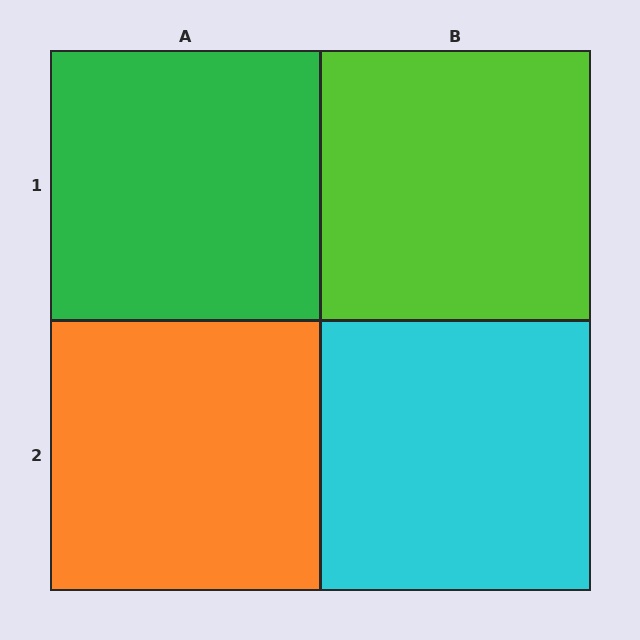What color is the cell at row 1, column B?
Lime.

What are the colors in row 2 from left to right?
Orange, cyan.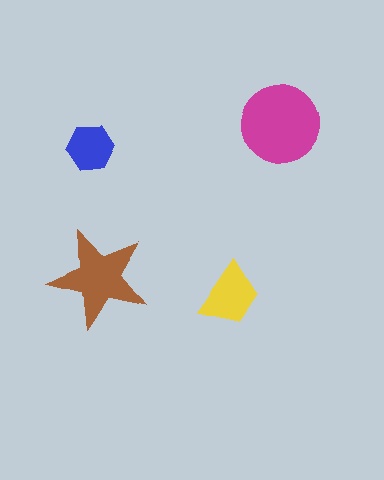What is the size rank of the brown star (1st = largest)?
2nd.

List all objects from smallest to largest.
The blue hexagon, the yellow trapezoid, the brown star, the magenta circle.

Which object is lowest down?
The yellow trapezoid is bottommost.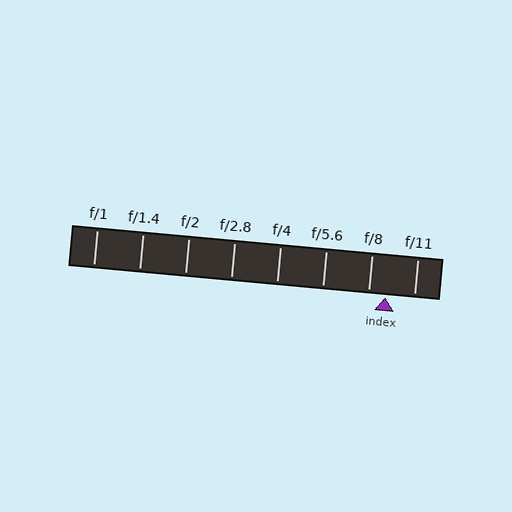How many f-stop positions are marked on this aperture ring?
There are 8 f-stop positions marked.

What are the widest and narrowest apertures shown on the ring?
The widest aperture shown is f/1 and the narrowest is f/11.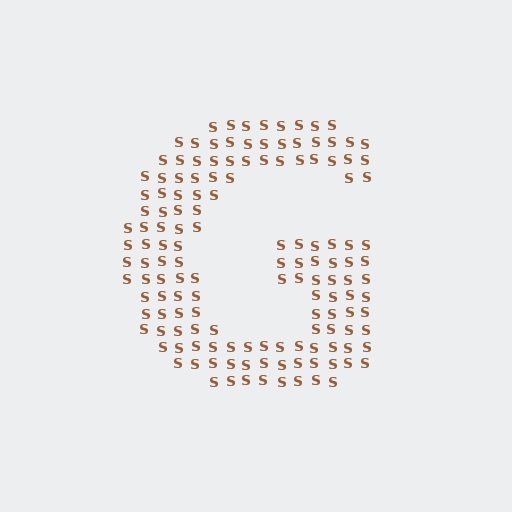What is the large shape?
The large shape is the letter G.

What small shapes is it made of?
It is made of small letter S's.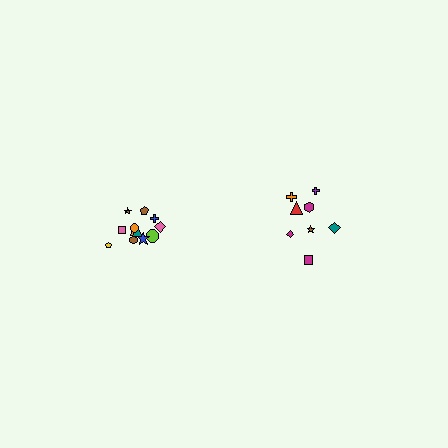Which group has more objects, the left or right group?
The left group.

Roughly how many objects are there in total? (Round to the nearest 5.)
Roughly 20 objects in total.